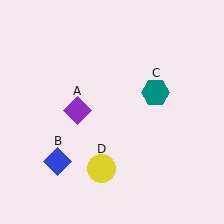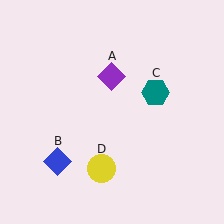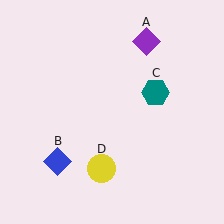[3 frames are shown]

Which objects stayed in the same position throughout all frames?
Blue diamond (object B) and teal hexagon (object C) and yellow circle (object D) remained stationary.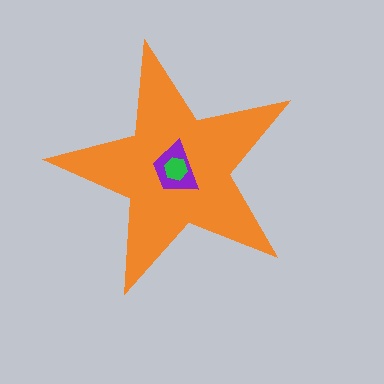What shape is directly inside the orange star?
The purple trapezoid.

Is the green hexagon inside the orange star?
Yes.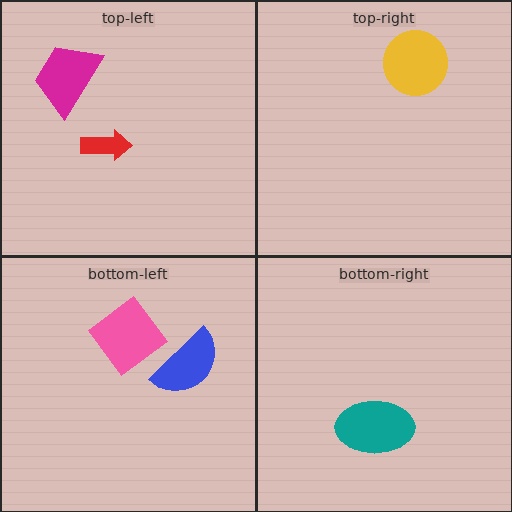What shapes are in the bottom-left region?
The pink diamond, the blue semicircle.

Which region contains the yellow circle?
The top-right region.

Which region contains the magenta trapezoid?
The top-left region.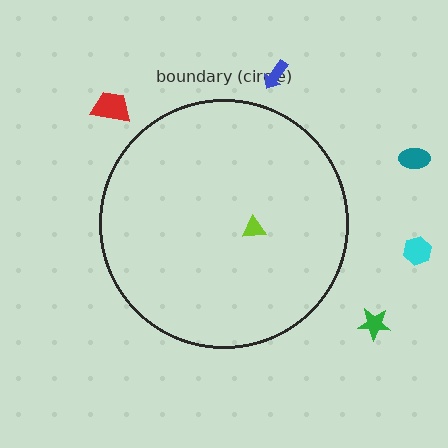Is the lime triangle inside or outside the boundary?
Inside.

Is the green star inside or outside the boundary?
Outside.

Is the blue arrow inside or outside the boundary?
Outside.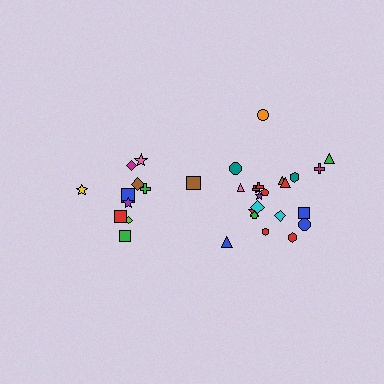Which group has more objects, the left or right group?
The right group.